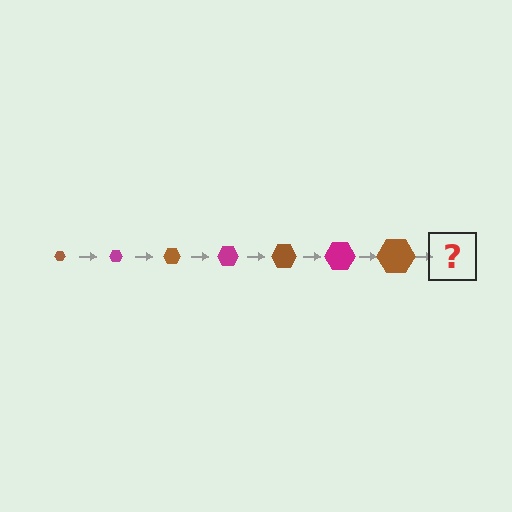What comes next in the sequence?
The next element should be a magenta hexagon, larger than the previous one.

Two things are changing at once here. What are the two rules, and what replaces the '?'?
The two rules are that the hexagon grows larger each step and the color cycles through brown and magenta. The '?' should be a magenta hexagon, larger than the previous one.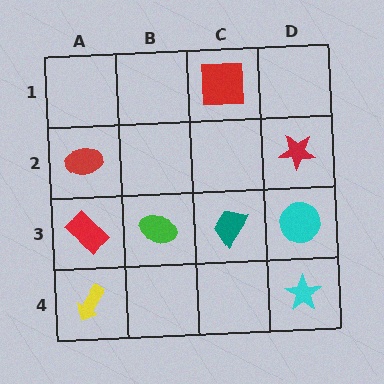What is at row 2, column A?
A red ellipse.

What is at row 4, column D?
A cyan star.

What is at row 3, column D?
A cyan circle.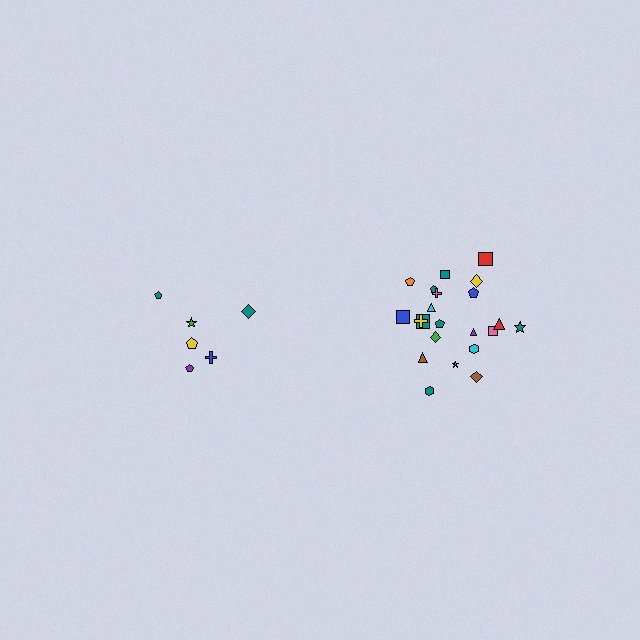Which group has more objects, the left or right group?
The right group.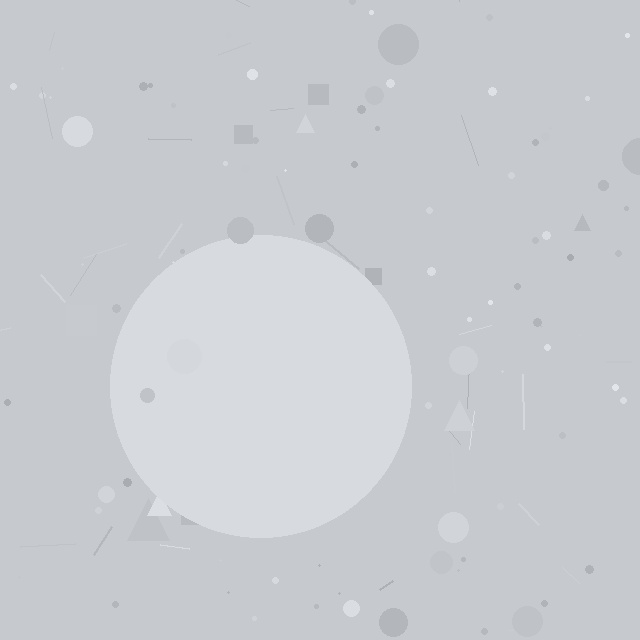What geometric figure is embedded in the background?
A circle is embedded in the background.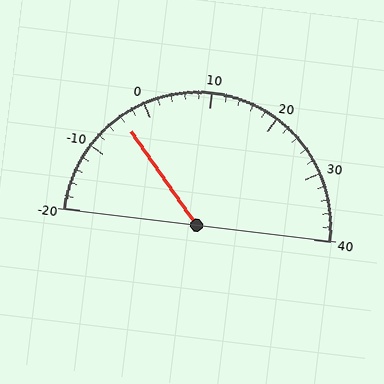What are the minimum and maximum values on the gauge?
The gauge ranges from -20 to 40.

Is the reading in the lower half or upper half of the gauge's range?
The reading is in the lower half of the range (-20 to 40).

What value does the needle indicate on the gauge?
The needle indicates approximately -4.